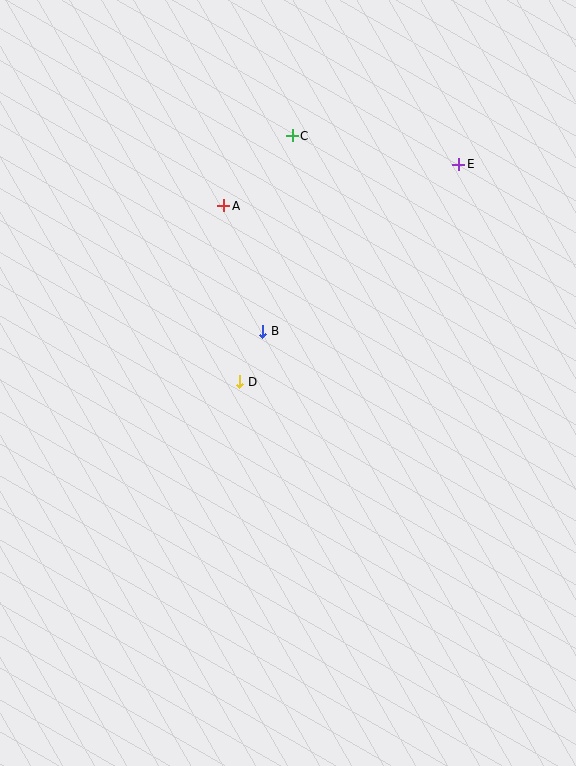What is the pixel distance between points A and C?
The distance between A and C is 98 pixels.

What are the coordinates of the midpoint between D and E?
The midpoint between D and E is at (349, 273).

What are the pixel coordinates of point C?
Point C is at (292, 136).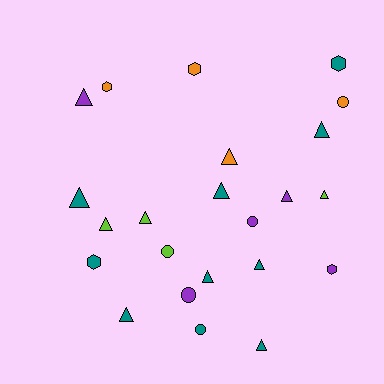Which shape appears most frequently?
Triangle, with 13 objects.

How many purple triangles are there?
There are 2 purple triangles.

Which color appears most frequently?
Teal, with 10 objects.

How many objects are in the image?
There are 23 objects.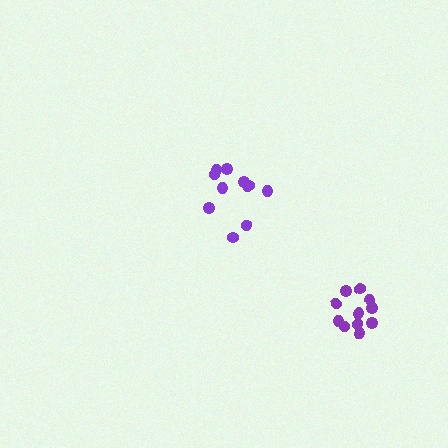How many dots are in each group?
Group 1: 11 dots, Group 2: 11 dots (22 total).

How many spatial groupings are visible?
There are 2 spatial groupings.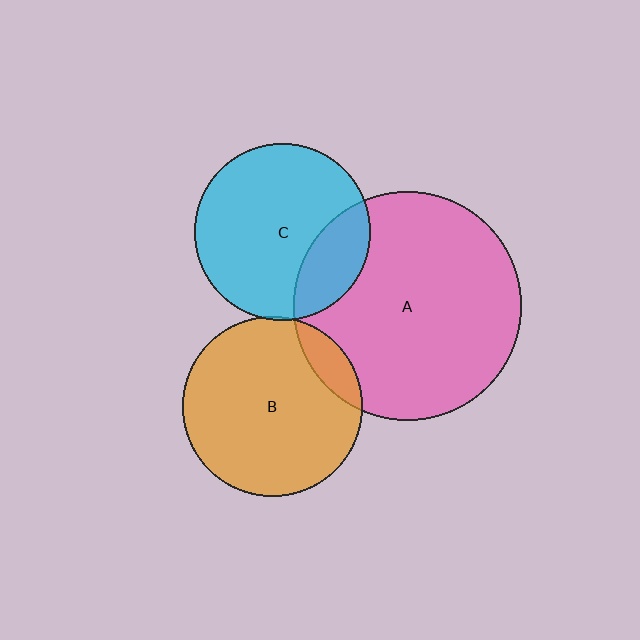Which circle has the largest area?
Circle A (pink).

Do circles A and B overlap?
Yes.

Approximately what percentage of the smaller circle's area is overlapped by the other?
Approximately 10%.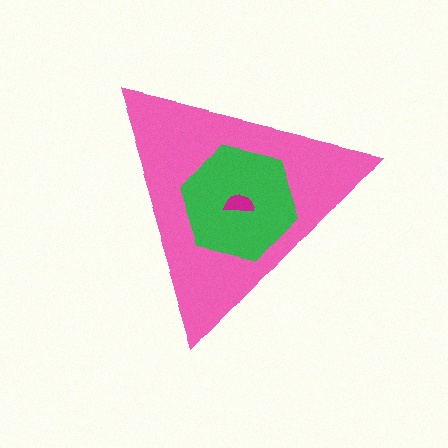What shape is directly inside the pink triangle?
The green hexagon.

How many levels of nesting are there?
3.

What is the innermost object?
The magenta semicircle.